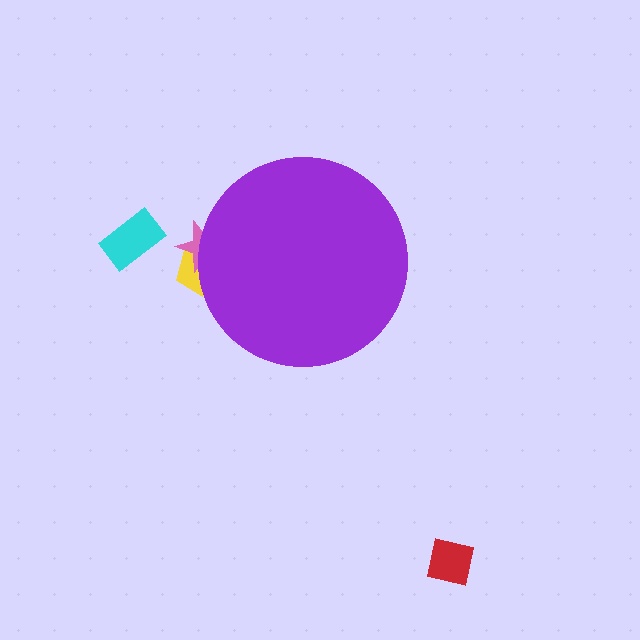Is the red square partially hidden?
No, the red square is fully visible.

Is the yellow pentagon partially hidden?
Yes, the yellow pentagon is partially hidden behind the purple circle.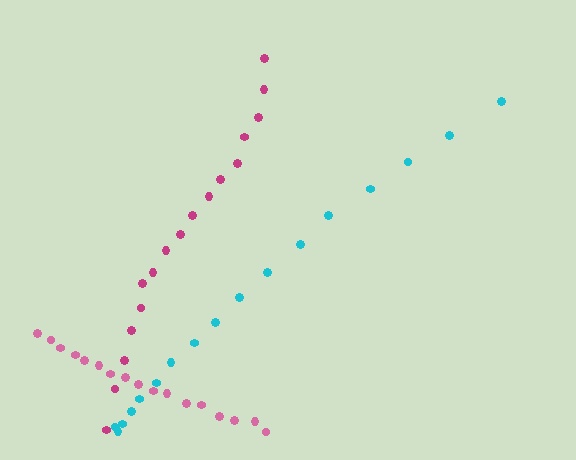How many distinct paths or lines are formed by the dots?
There are 3 distinct paths.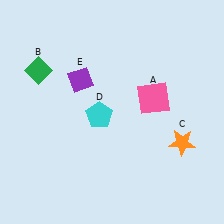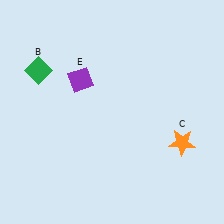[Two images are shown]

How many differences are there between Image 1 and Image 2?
There are 2 differences between the two images.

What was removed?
The pink square (A), the cyan pentagon (D) were removed in Image 2.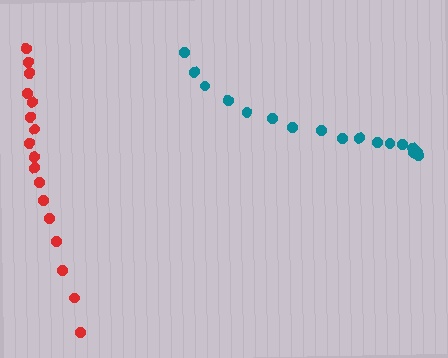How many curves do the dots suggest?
There are 2 distinct paths.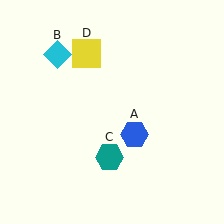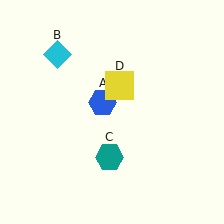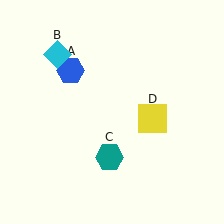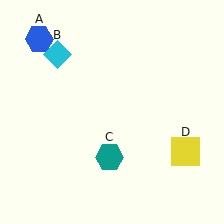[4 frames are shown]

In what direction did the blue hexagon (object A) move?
The blue hexagon (object A) moved up and to the left.